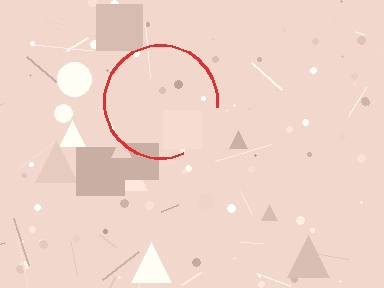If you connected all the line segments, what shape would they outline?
They would outline a circle.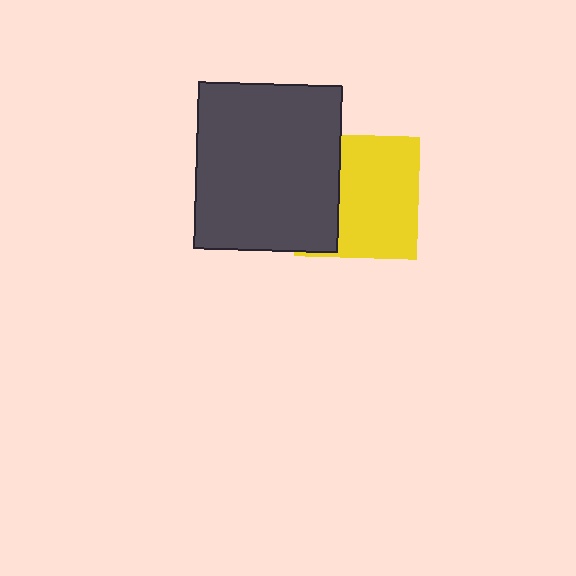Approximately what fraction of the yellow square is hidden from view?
Roughly 35% of the yellow square is hidden behind the dark gray rectangle.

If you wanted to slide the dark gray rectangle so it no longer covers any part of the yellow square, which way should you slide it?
Slide it left — that is the most direct way to separate the two shapes.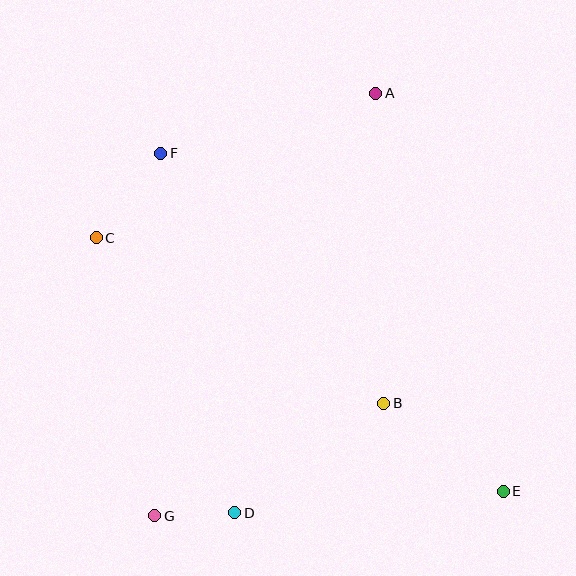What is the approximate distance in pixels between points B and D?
The distance between B and D is approximately 185 pixels.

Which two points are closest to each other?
Points D and G are closest to each other.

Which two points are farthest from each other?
Points E and F are farthest from each other.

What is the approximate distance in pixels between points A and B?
The distance between A and B is approximately 310 pixels.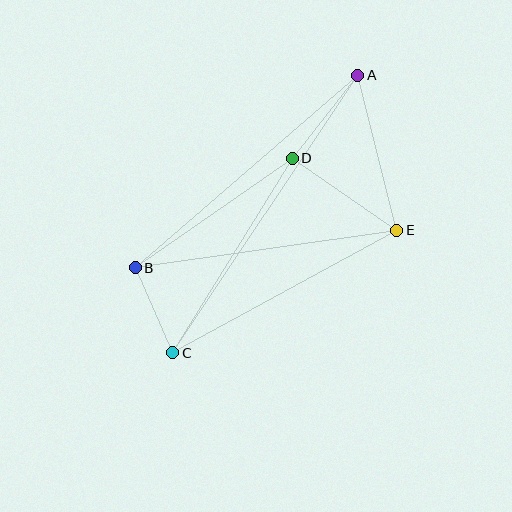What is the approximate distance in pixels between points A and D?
The distance between A and D is approximately 105 pixels.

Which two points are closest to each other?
Points B and C are closest to each other.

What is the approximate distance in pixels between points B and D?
The distance between B and D is approximately 191 pixels.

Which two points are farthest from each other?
Points A and C are farthest from each other.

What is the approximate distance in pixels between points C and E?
The distance between C and E is approximately 255 pixels.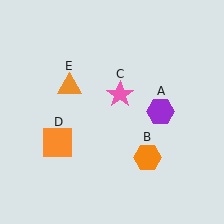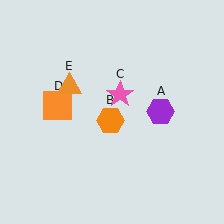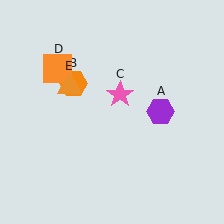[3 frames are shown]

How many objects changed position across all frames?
2 objects changed position: orange hexagon (object B), orange square (object D).